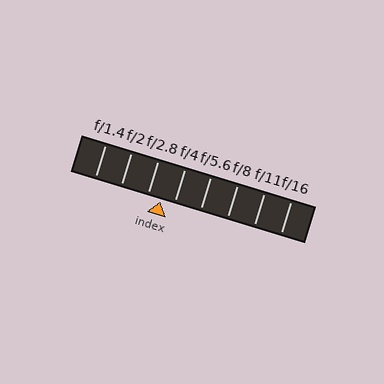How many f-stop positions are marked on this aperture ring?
There are 8 f-stop positions marked.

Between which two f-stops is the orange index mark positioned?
The index mark is between f/2.8 and f/4.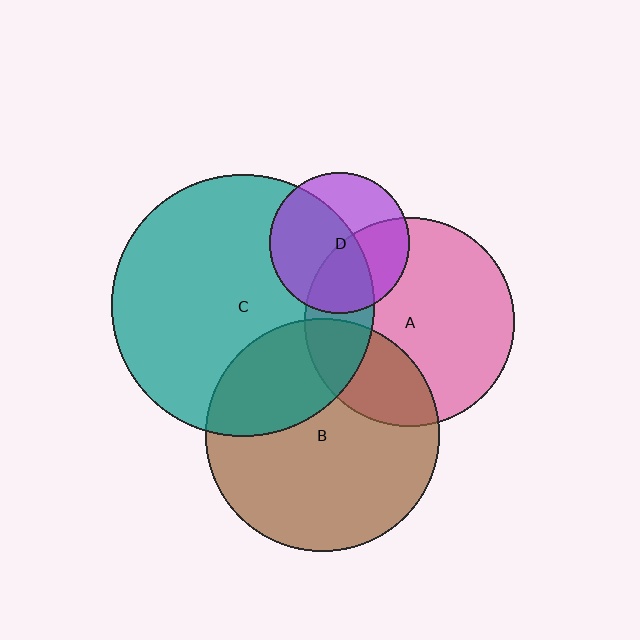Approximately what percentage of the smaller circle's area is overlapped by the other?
Approximately 30%.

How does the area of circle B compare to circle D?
Approximately 2.8 times.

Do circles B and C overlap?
Yes.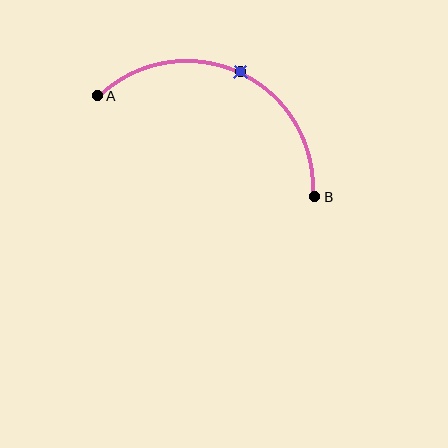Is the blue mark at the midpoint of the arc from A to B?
Yes. The blue mark lies on the arc at equal arc-length from both A and B — it is the arc midpoint.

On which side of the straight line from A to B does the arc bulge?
The arc bulges above the straight line connecting A and B.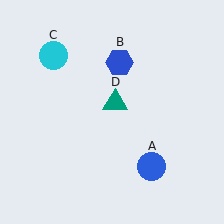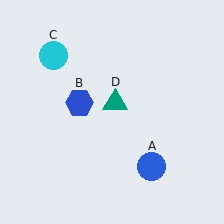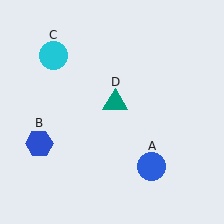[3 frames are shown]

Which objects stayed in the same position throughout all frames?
Blue circle (object A) and cyan circle (object C) and teal triangle (object D) remained stationary.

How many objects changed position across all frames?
1 object changed position: blue hexagon (object B).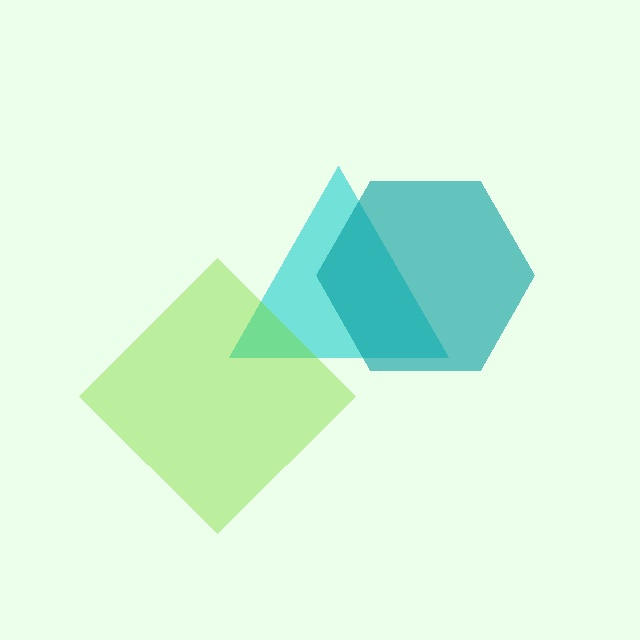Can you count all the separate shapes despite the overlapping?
Yes, there are 3 separate shapes.